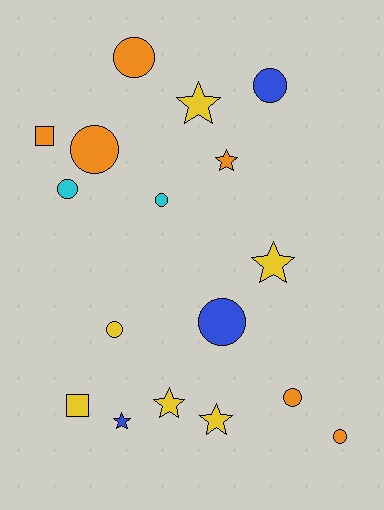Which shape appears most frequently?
Circle, with 9 objects.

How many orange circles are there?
There are 4 orange circles.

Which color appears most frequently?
Yellow, with 6 objects.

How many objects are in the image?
There are 17 objects.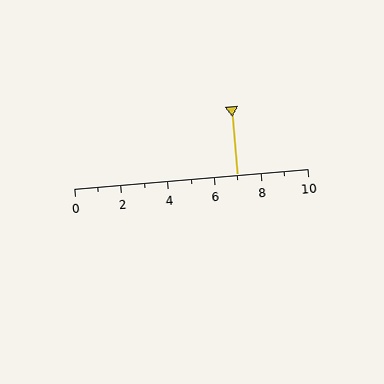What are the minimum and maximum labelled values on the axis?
The axis runs from 0 to 10.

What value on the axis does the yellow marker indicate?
The marker indicates approximately 7.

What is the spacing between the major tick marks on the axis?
The major ticks are spaced 2 apart.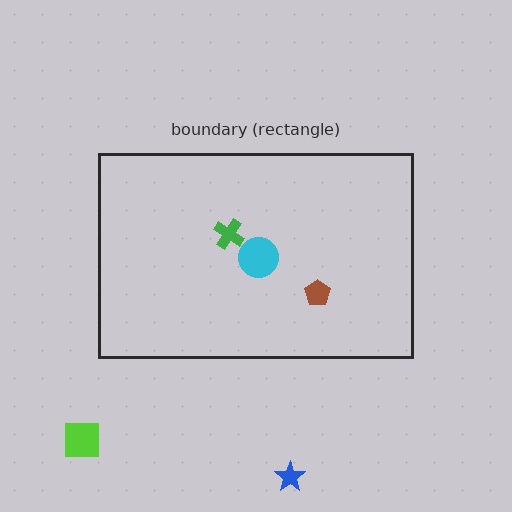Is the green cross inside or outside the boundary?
Inside.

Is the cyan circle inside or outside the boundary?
Inside.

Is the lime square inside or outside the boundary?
Outside.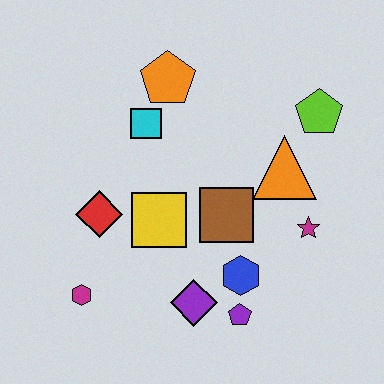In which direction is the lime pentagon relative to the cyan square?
The lime pentagon is to the right of the cyan square.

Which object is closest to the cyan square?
The orange pentagon is closest to the cyan square.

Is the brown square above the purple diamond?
Yes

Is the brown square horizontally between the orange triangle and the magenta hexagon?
Yes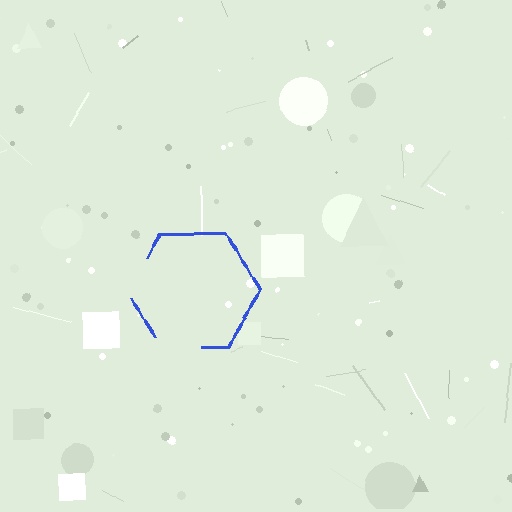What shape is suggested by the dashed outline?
The dashed outline suggests a hexagon.